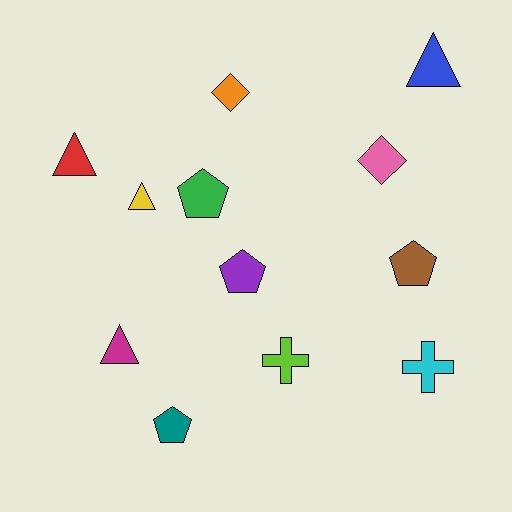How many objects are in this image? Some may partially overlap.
There are 12 objects.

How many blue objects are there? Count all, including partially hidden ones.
There is 1 blue object.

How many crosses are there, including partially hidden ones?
There are 2 crosses.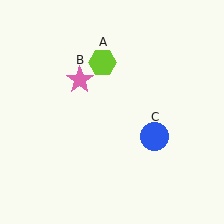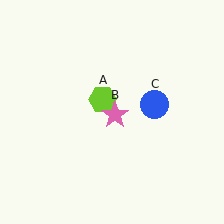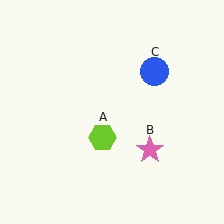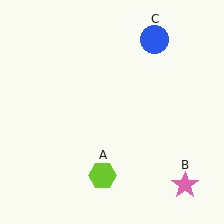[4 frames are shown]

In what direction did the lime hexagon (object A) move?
The lime hexagon (object A) moved down.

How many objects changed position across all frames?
3 objects changed position: lime hexagon (object A), pink star (object B), blue circle (object C).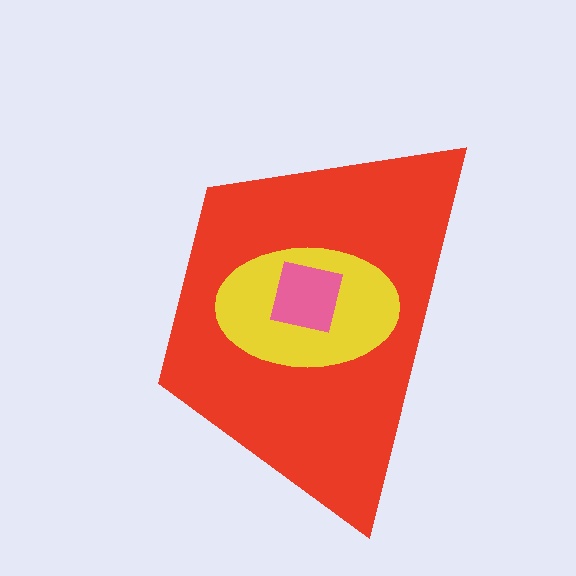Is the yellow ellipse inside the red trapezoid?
Yes.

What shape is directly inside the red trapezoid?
The yellow ellipse.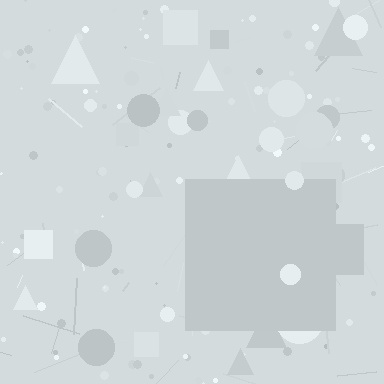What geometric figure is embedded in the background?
A square is embedded in the background.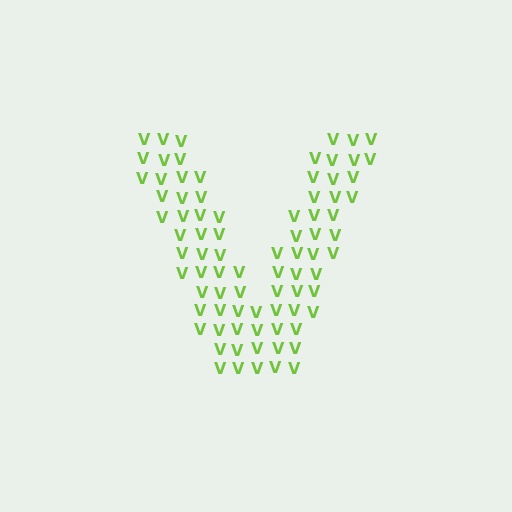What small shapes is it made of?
It is made of small letter V's.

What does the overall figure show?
The overall figure shows the letter V.